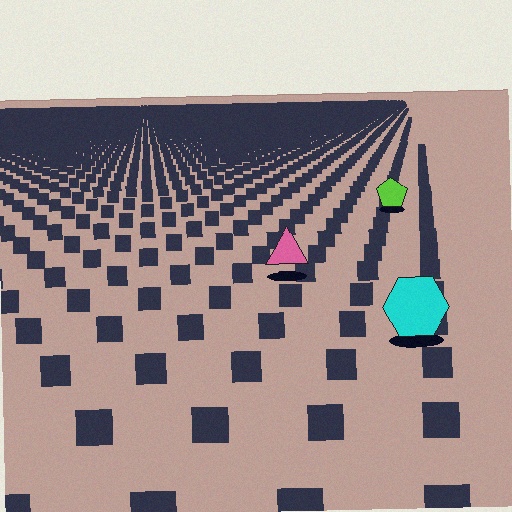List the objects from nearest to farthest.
From nearest to farthest: the cyan hexagon, the pink triangle, the lime pentagon.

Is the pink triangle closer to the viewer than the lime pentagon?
Yes. The pink triangle is closer — you can tell from the texture gradient: the ground texture is coarser near it.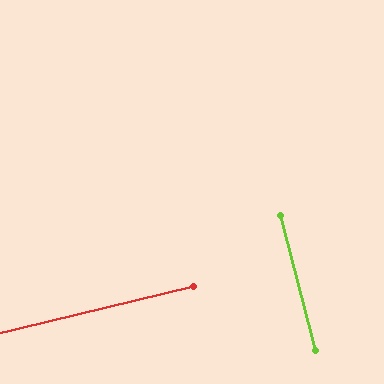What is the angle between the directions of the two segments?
Approximately 89 degrees.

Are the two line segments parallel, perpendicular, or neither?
Perpendicular — they meet at approximately 89°.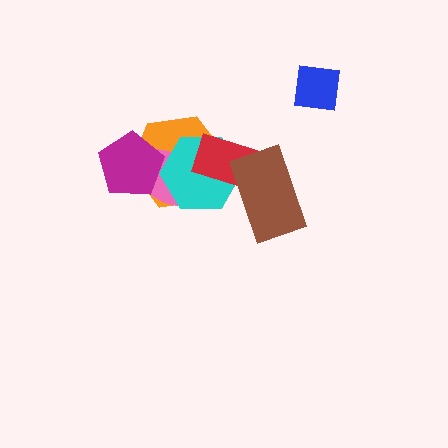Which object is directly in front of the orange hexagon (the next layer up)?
The pink ellipse is directly in front of the orange hexagon.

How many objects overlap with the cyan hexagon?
4 objects overlap with the cyan hexagon.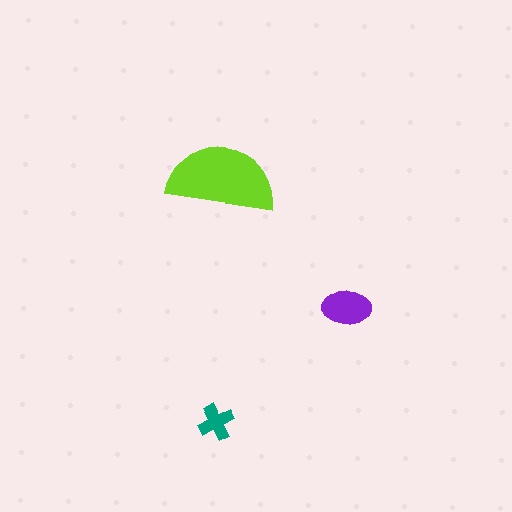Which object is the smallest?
The teal cross.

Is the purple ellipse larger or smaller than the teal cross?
Larger.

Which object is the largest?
The lime semicircle.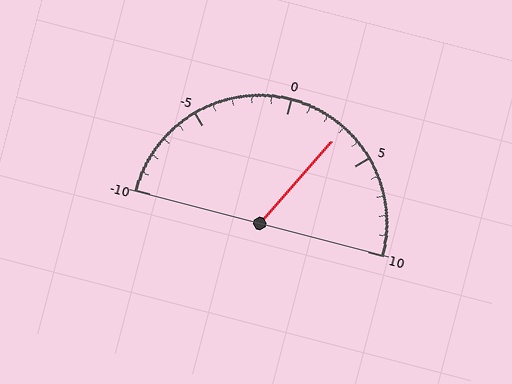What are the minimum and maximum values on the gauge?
The gauge ranges from -10 to 10.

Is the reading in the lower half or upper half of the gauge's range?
The reading is in the upper half of the range (-10 to 10).